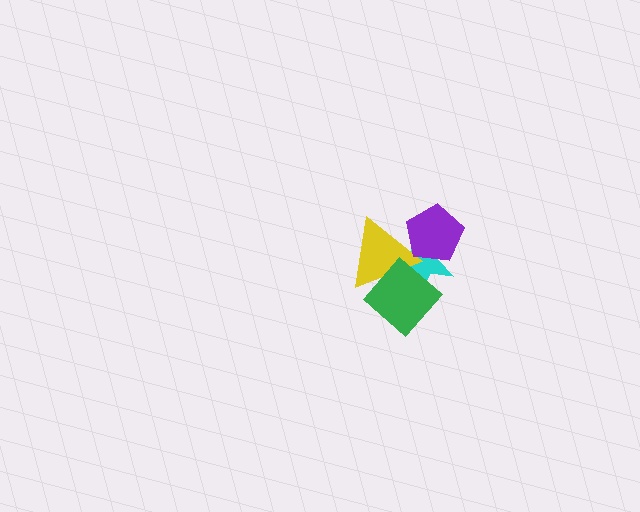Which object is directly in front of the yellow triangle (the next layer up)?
The green diamond is directly in front of the yellow triangle.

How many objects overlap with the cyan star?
3 objects overlap with the cyan star.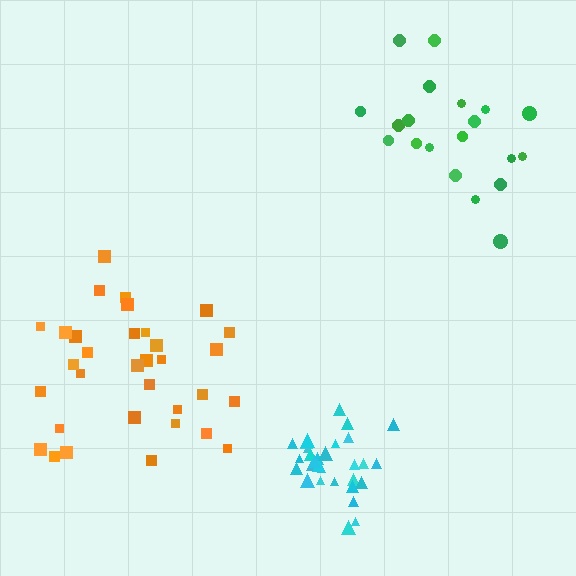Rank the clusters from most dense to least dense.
cyan, green, orange.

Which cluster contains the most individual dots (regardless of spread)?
Orange (33).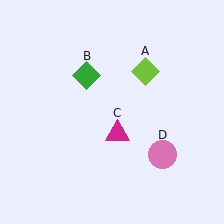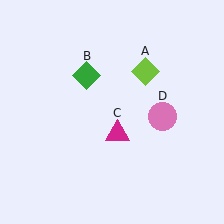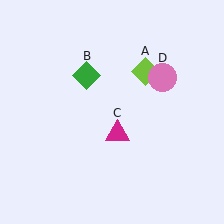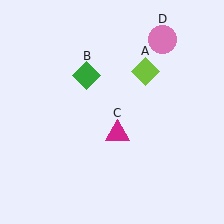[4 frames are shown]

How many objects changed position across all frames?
1 object changed position: pink circle (object D).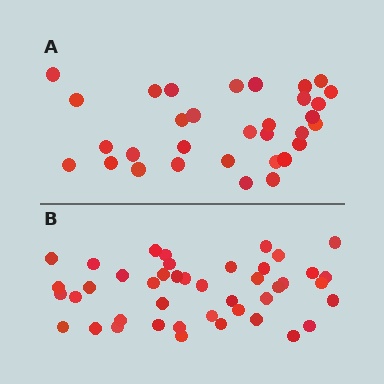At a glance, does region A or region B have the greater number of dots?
Region B (the bottom region) has more dots.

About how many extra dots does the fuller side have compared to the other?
Region B has roughly 12 or so more dots than region A.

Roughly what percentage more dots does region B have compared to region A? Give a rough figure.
About 35% more.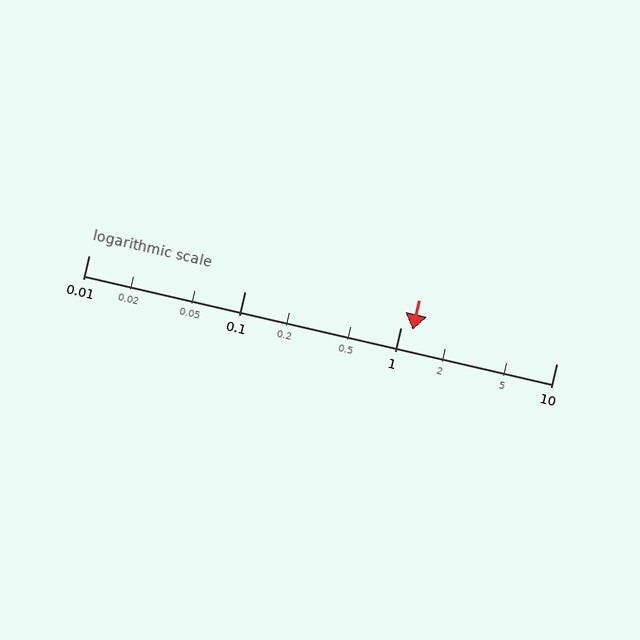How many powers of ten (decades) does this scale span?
The scale spans 3 decades, from 0.01 to 10.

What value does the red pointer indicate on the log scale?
The pointer indicates approximately 1.2.